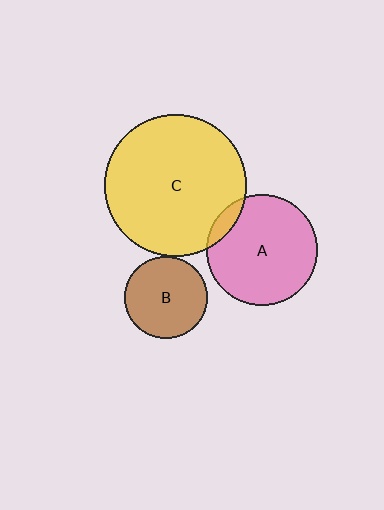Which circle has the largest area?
Circle C (yellow).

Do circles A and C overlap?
Yes.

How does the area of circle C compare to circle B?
Approximately 2.9 times.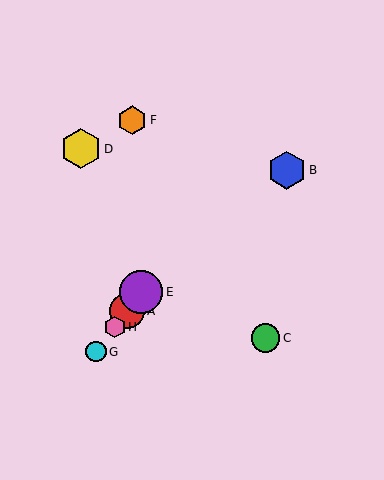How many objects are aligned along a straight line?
4 objects (A, E, G, H) are aligned along a straight line.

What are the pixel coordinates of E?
Object E is at (141, 292).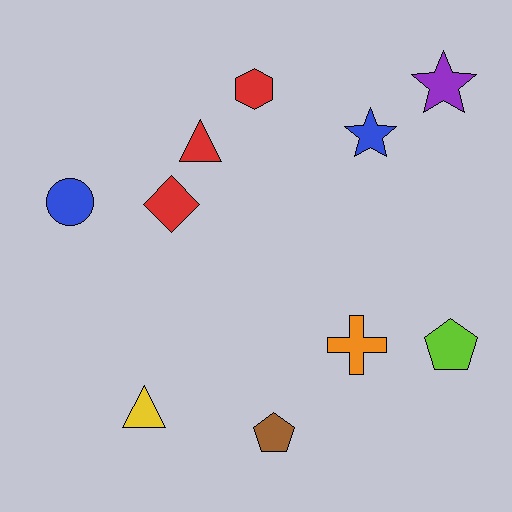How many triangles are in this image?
There are 2 triangles.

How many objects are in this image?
There are 10 objects.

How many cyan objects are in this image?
There are no cyan objects.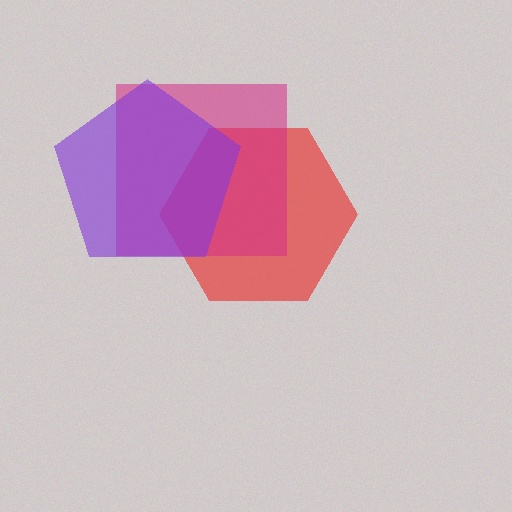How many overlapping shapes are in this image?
There are 3 overlapping shapes in the image.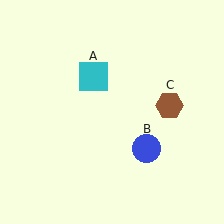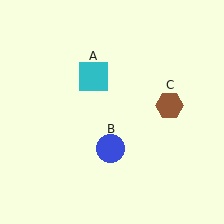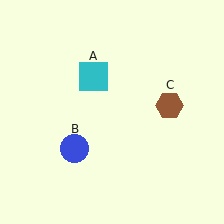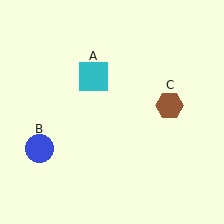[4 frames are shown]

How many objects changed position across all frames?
1 object changed position: blue circle (object B).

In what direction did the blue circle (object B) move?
The blue circle (object B) moved left.